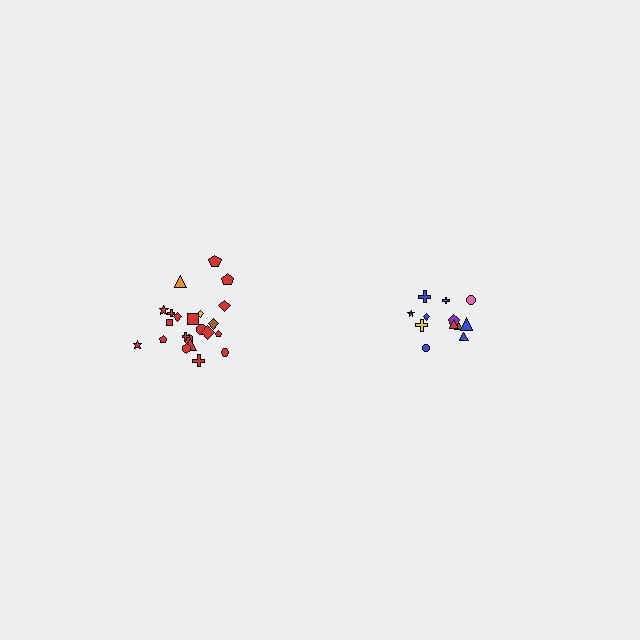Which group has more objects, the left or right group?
The left group.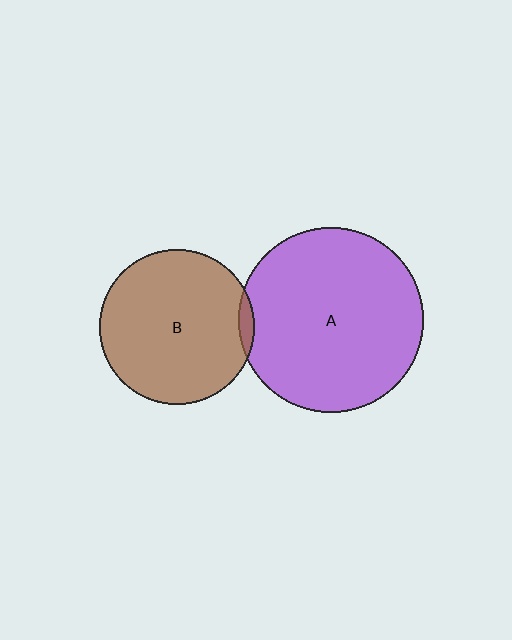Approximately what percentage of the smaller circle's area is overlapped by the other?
Approximately 5%.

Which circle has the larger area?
Circle A (purple).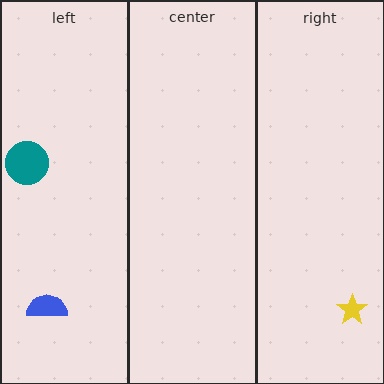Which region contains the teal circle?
The left region.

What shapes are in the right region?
The yellow star.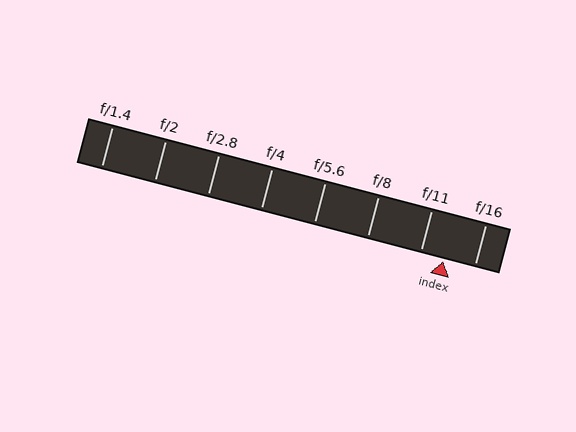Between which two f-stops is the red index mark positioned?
The index mark is between f/11 and f/16.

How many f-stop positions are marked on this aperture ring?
There are 8 f-stop positions marked.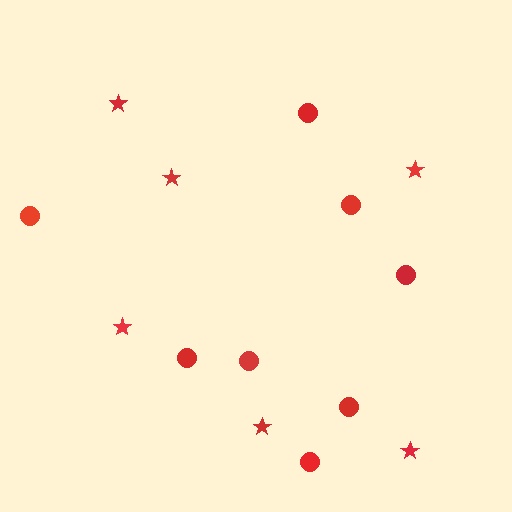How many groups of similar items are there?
There are 2 groups: one group of circles (8) and one group of stars (6).